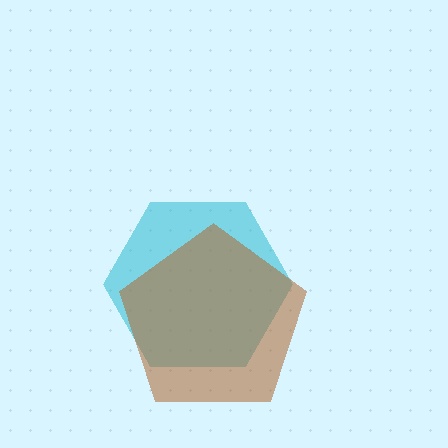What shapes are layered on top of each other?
The layered shapes are: a cyan hexagon, a brown pentagon.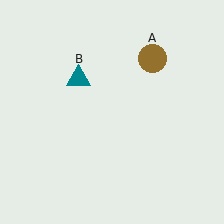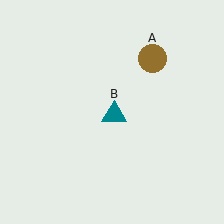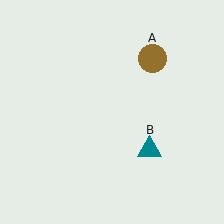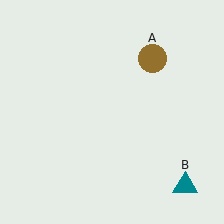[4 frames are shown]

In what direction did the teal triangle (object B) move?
The teal triangle (object B) moved down and to the right.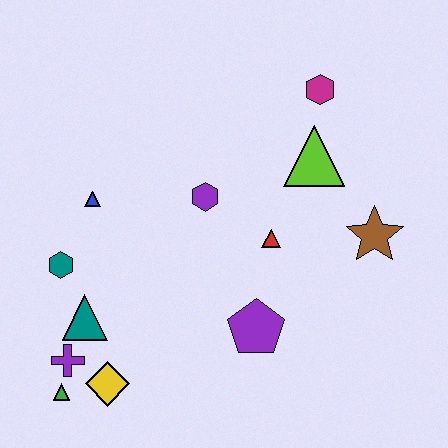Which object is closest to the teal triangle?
The purple cross is closest to the teal triangle.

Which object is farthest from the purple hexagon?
The green triangle is farthest from the purple hexagon.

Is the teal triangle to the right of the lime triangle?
No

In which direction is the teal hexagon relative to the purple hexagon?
The teal hexagon is to the left of the purple hexagon.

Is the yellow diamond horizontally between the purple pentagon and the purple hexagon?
No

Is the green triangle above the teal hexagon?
No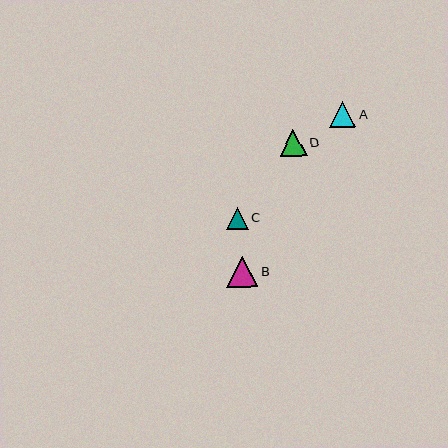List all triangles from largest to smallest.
From largest to smallest: B, D, A, C.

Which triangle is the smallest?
Triangle C is the smallest with a size of approximately 22 pixels.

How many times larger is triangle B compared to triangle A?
Triangle B is approximately 1.2 times the size of triangle A.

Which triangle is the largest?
Triangle B is the largest with a size of approximately 31 pixels.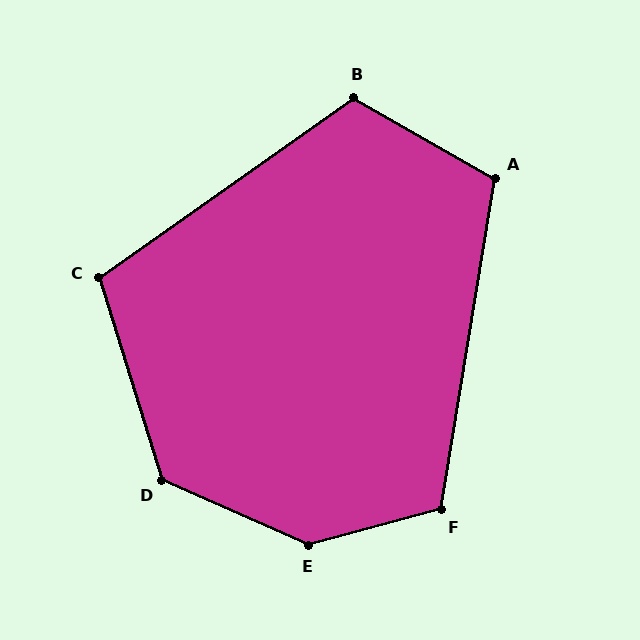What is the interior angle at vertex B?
Approximately 115 degrees (obtuse).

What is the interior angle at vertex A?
Approximately 111 degrees (obtuse).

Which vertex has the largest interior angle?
E, at approximately 141 degrees.